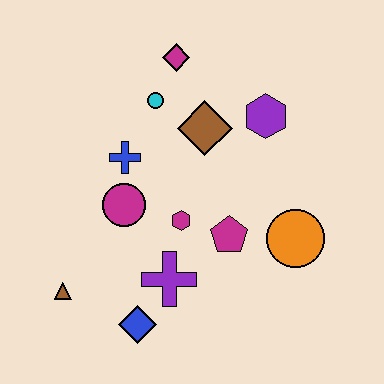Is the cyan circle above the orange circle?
Yes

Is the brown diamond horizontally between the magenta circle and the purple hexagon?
Yes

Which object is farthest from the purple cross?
The magenta diamond is farthest from the purple cross.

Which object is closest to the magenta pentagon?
The magenta hexagon is closest to the magenta pentagon.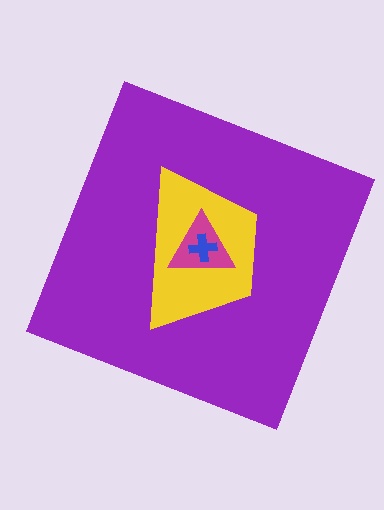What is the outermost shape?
The purple square.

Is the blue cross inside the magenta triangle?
Yes.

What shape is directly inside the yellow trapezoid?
The magenta triangle.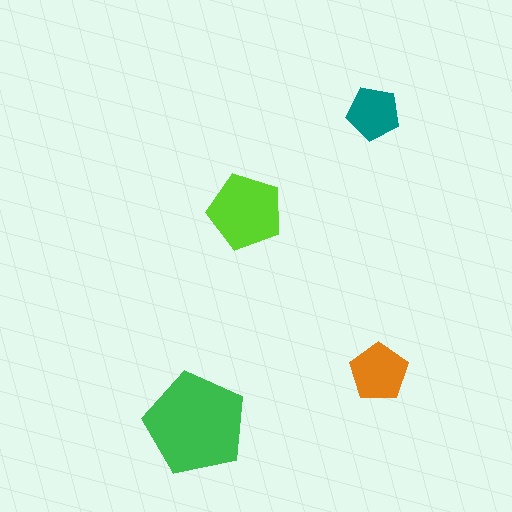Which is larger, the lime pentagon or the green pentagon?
The green one.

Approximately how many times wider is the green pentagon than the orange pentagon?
About 2 times wider.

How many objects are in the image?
There are 4 objects in the image.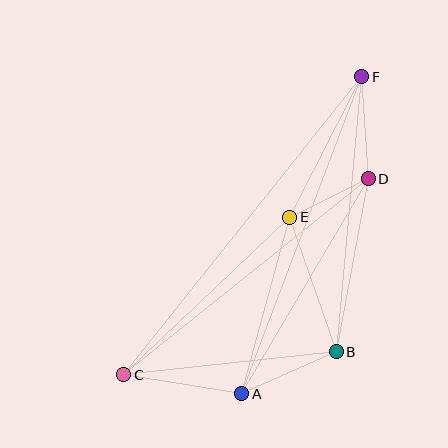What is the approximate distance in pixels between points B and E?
The distance between B and E is approximately 143 pixels.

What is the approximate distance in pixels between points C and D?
The distance between C and D is approximately 313 pixels.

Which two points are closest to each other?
Points D and E are closest to each other.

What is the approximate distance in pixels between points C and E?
The distance between C and E is approximately 229 pixels.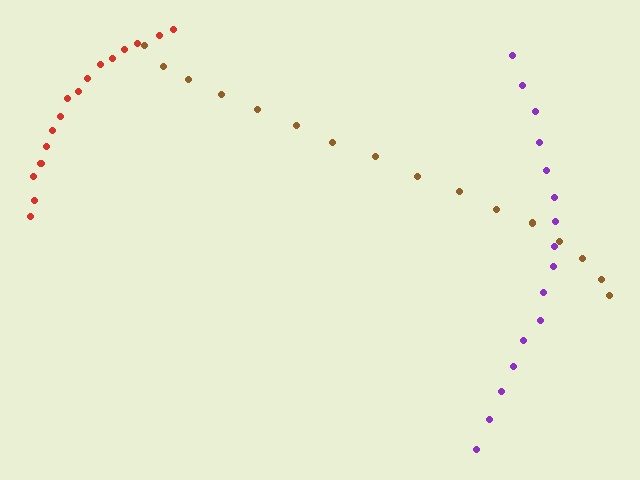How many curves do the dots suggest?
There are 3 distinct paths.